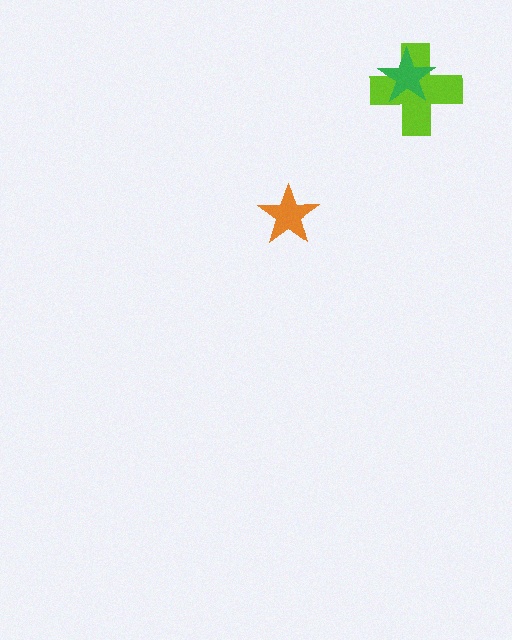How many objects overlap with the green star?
1 object overlaps with the green star.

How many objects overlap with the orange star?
0 objects overlap with the orange star.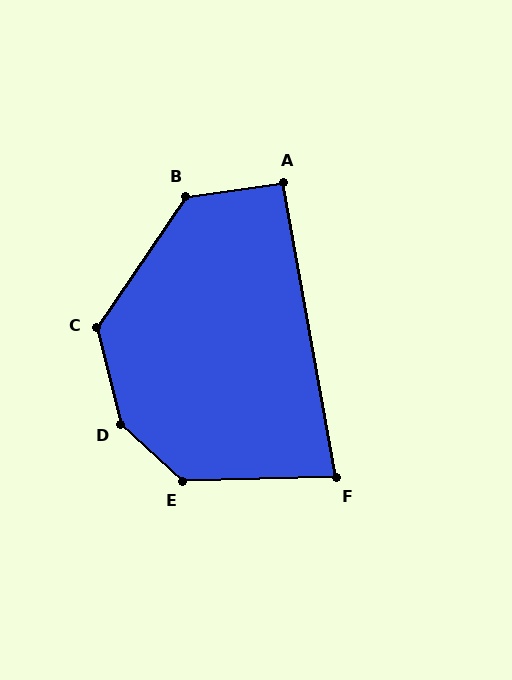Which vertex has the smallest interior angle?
F, at approximately 81 degrees.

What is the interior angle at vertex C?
Approximately 132 degrees (obtuse).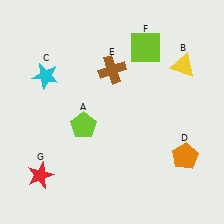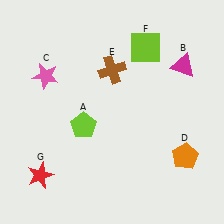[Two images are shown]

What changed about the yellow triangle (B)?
In Image 1, B is yellow. In Image 2, it changed to magenta.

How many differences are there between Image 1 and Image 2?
There are 2 differences between the two images.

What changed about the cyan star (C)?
In Image 1, C is cyan. In Image 2, it changed to pink.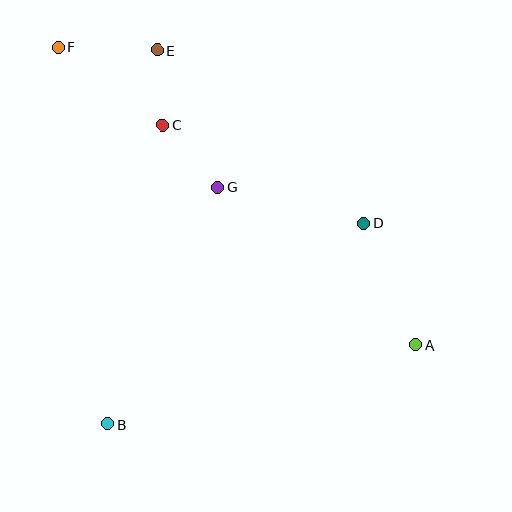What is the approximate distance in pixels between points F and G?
The distance between F and G is approximately 212 pixels.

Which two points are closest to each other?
Points C and E are closest to each other.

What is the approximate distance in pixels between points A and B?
The distance between A and B is approximately 318 pixels.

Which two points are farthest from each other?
Points A and F are farthest from each other.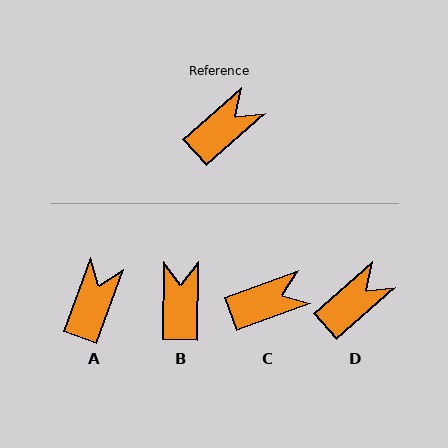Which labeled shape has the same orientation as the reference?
D.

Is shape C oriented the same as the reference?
No, it is off by about 21 degrees.